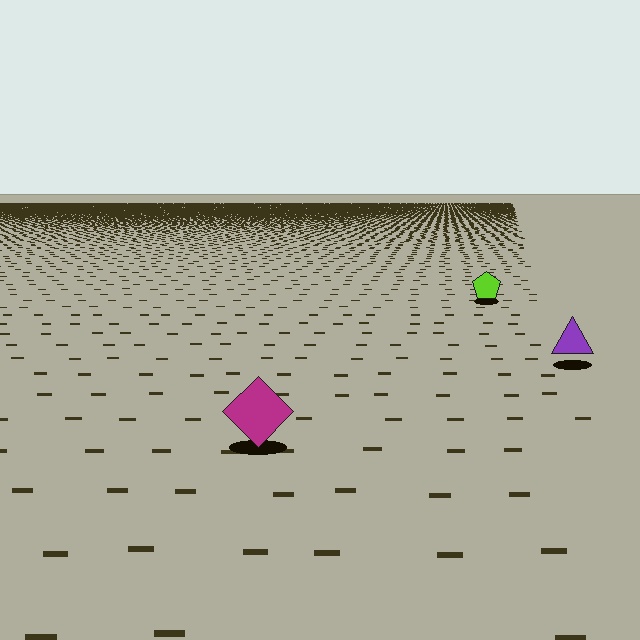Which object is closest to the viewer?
The magenta diamond is closest. The texture marks near it are larger and more spread out.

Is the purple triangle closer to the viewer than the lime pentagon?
Yes. The purple triangle is closer — you can tell from the texture gradient: the ground texture is coarser near it.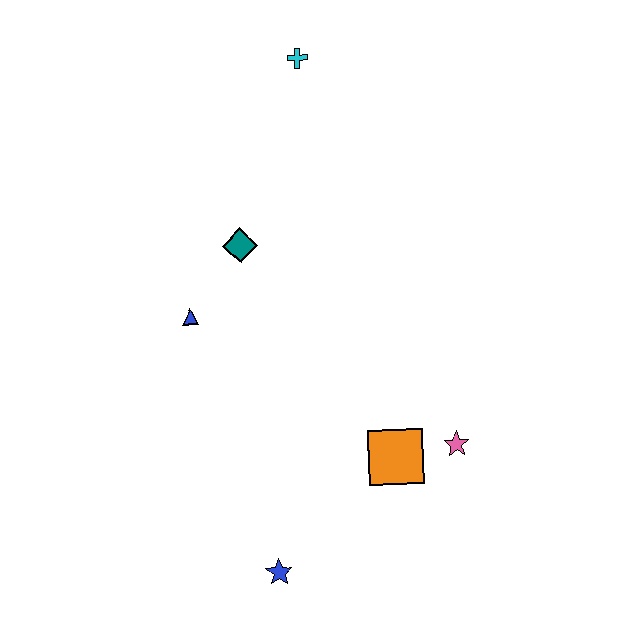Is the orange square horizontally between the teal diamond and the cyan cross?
No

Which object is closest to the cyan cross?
The teal diamond is closest to the cyan cross.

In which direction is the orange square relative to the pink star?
The orange square is to the left of the pink star.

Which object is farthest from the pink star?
The cyan cross is farthest from the pink star.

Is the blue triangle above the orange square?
Yes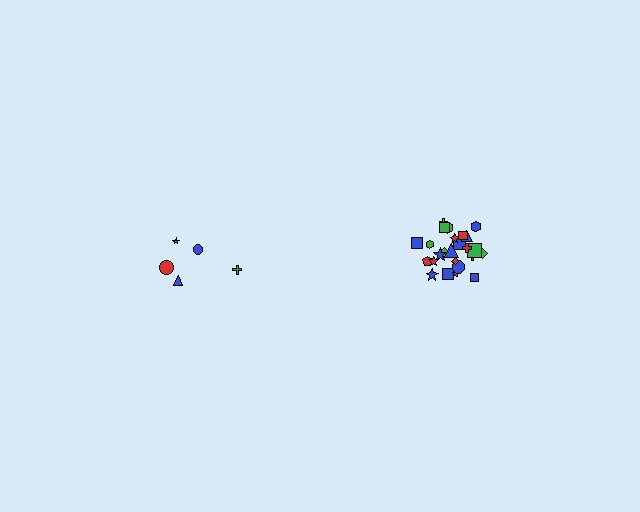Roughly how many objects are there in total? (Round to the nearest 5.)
Roughly 30 objects in total.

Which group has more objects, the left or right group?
The right group.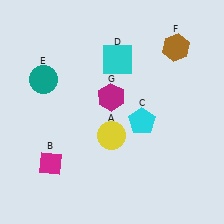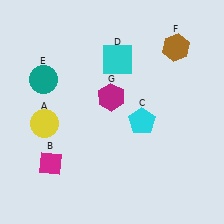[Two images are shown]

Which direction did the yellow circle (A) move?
The yellow circle (A) moved left.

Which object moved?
The yellow circle (A) moved left.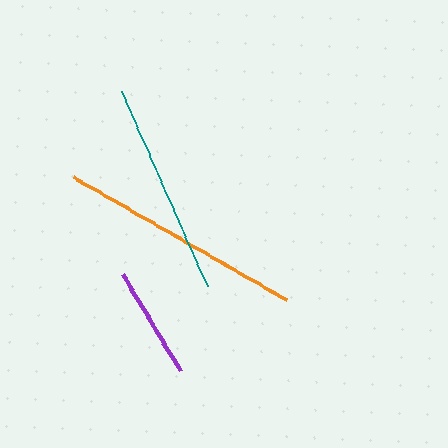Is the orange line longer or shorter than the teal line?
The orange line is longer than the teal line.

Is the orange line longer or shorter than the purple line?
The orange line is longer than the purple line.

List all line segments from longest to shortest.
From longest to shortest: orange, teal, purple.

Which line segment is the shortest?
The purple line is the shortest at approximately 113 pixels.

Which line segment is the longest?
The orange line is the longest at approximately 247 pixels.